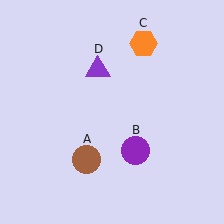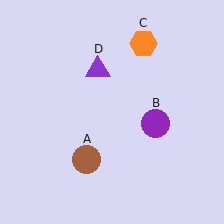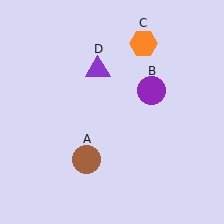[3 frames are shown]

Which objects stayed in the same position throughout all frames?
Brown circle (object A) and orange hexagon (object C) and purple triangle (object D) remained stationary.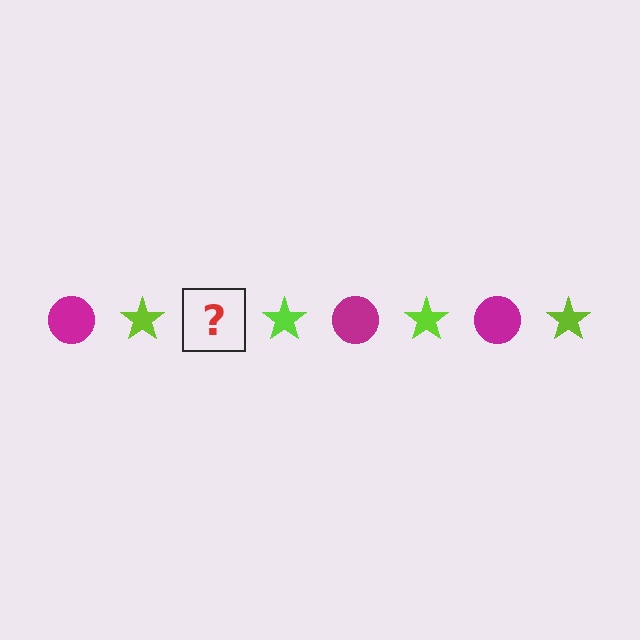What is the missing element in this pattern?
The missing element is a magenta circle.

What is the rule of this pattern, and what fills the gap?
The rule is that the pattern alternates between magenta circle and lime star. The gap should be filled with a magenta circle.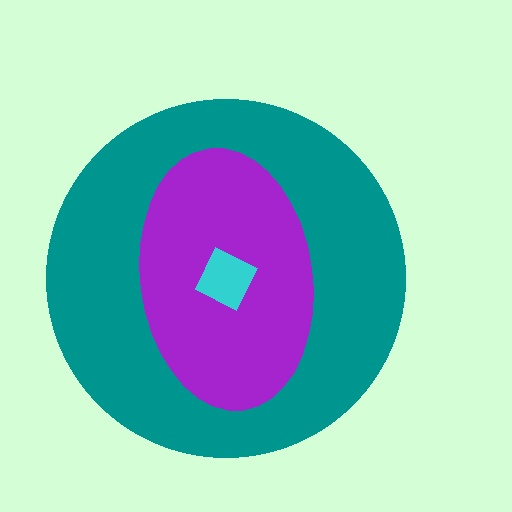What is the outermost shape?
The teal circle.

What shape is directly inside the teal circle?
The purple ellipse.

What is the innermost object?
The cyan diamond.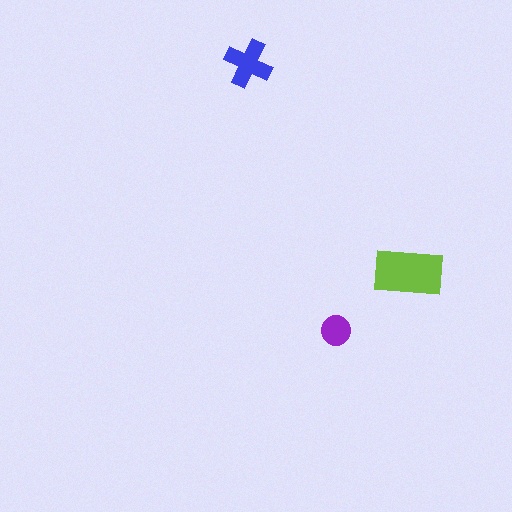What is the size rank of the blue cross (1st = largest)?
2nd.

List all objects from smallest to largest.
The purple circle, the blue cross, the lime rectangle.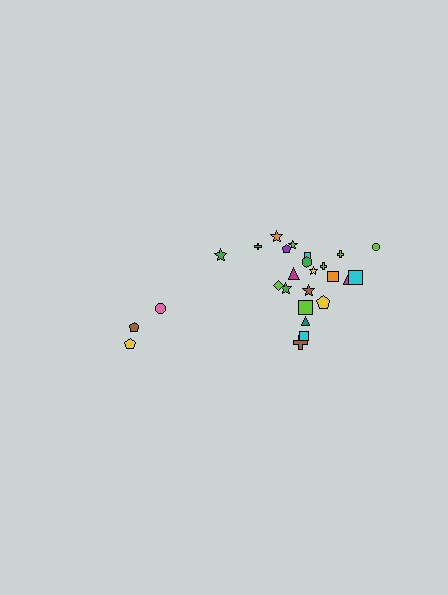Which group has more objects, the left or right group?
The right group.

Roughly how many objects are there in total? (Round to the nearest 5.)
Roughly 25 objects in total.